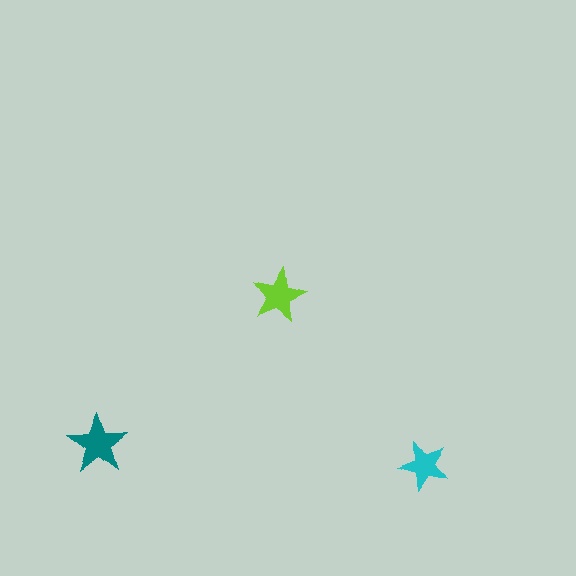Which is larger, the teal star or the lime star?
The teal one.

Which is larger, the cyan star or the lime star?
The lime one.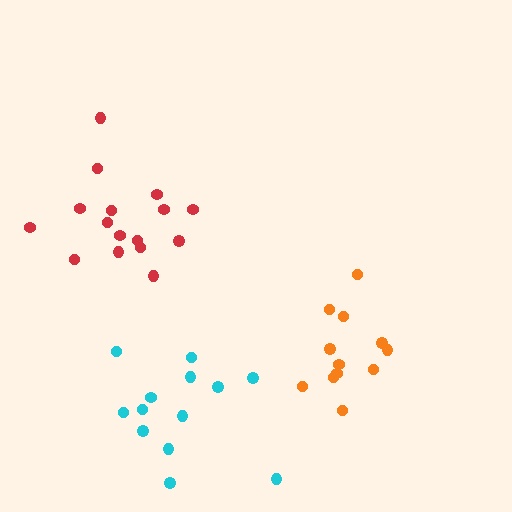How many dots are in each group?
Group 1: 12 dots, Group 2: 16 dots, Group 3: 13 dots (41 total).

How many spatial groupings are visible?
There are 3 spatial groupings.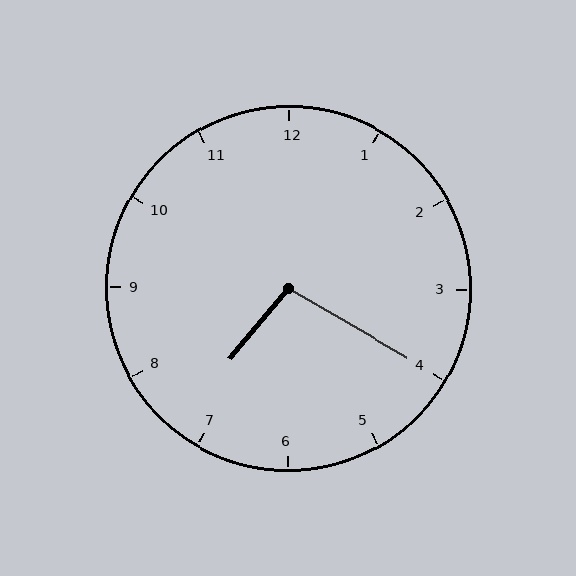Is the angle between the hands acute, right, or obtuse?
It is obtuse.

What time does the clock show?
7:20.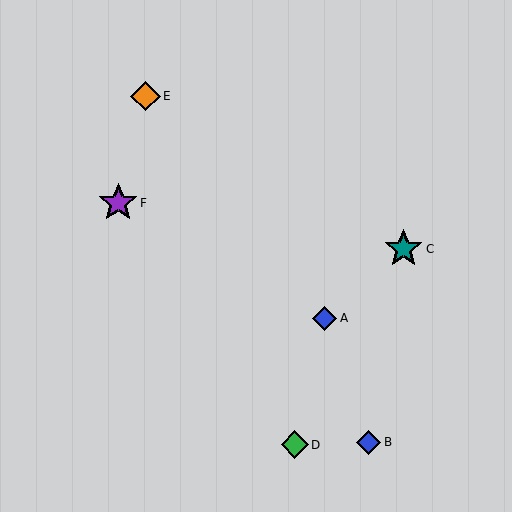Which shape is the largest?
The purple star (labeled F) is the largest.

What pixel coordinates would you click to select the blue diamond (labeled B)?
Click at (369, 442) to select the blue diamond B.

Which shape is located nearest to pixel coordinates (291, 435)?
The green diamond (labeled D) at (295, 445) is nearest to that location.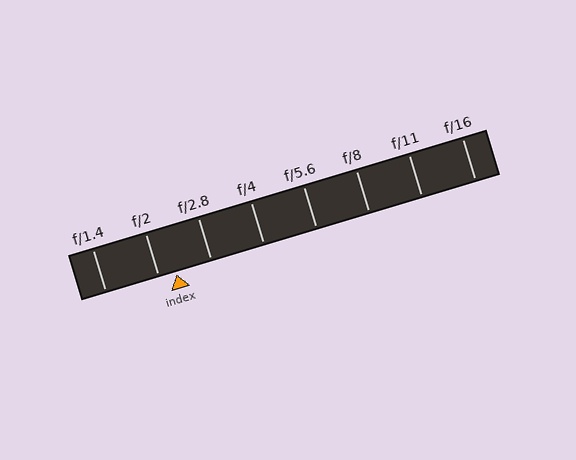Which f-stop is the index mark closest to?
The index mark is closest to f/2.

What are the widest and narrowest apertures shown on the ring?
The widest aperture shown is f/1.4 and the narrowest is f/16.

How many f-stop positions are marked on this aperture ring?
There are 8 f-stop positions marked.